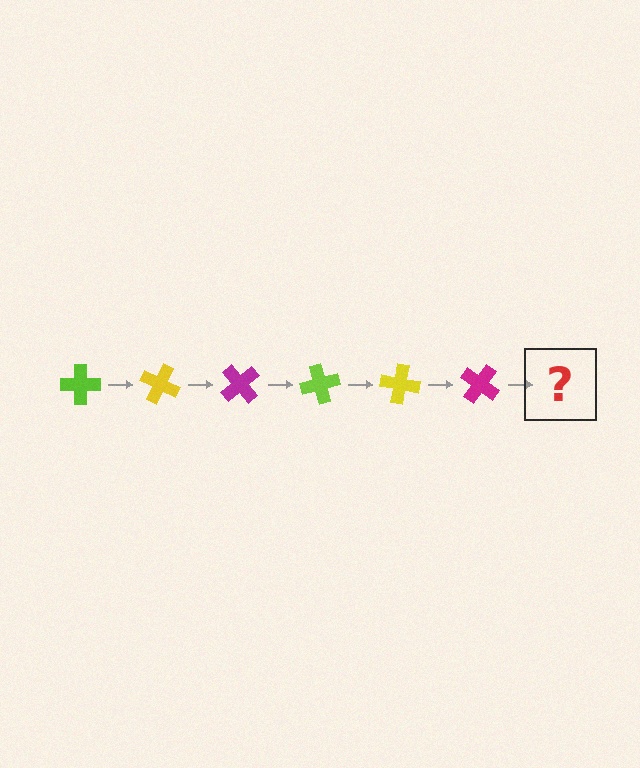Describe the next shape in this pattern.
It should be a lime cross, rotated 150 degrees from the start.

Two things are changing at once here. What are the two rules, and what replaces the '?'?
The two rules are that it rotates 25 degrees each step and the color cycles through lime, yellow, and magenta. The '?' should be a lime cross, rotated 150 degrees from the start.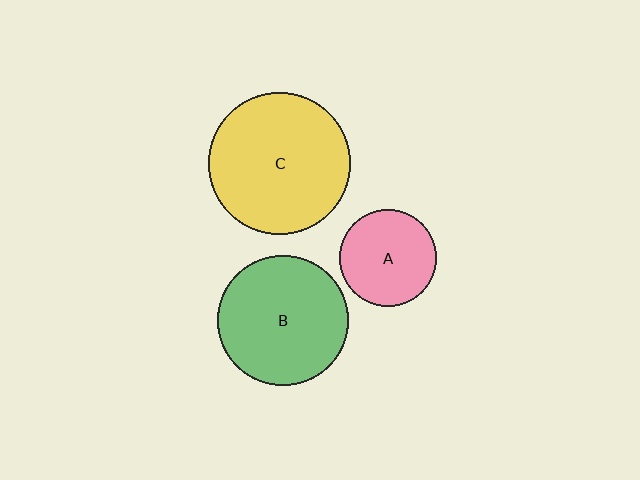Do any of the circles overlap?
No, none of the circles overlap.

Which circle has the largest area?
Circle C (yellow).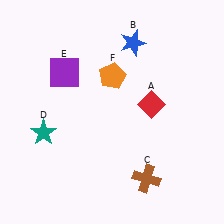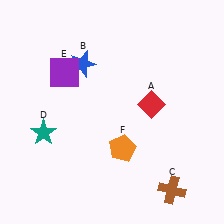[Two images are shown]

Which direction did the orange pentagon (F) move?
The orange pentagon (F) moved down.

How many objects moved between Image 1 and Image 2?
3 objects moved between the two images.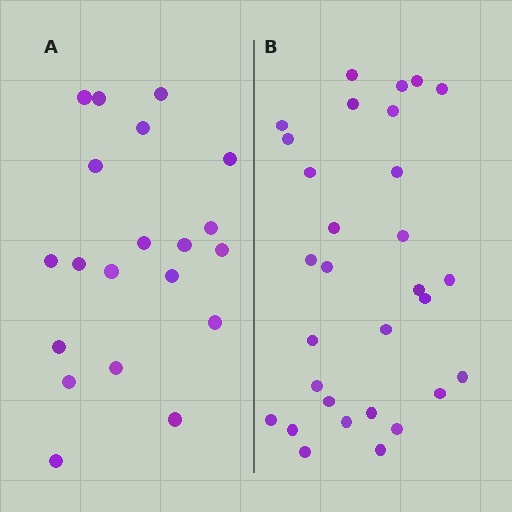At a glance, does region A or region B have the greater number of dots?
Region B (the right region) has more dots.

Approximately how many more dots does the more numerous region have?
Region B has roughly 10 or so more dots than region A.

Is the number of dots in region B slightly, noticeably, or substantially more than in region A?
Region B has substantially more. The ratio is roughly 1.5 to 1.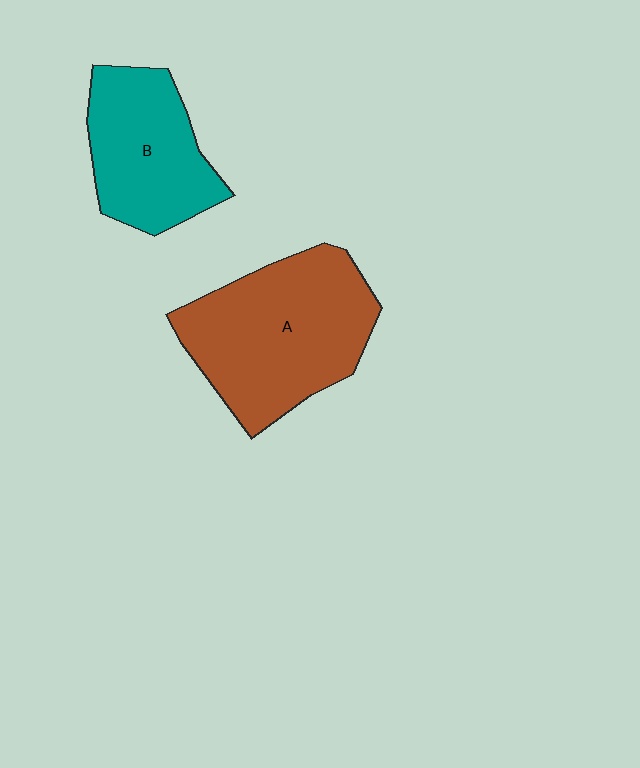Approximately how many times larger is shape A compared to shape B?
Approximately 1.4 times.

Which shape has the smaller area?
Shape B (teal).